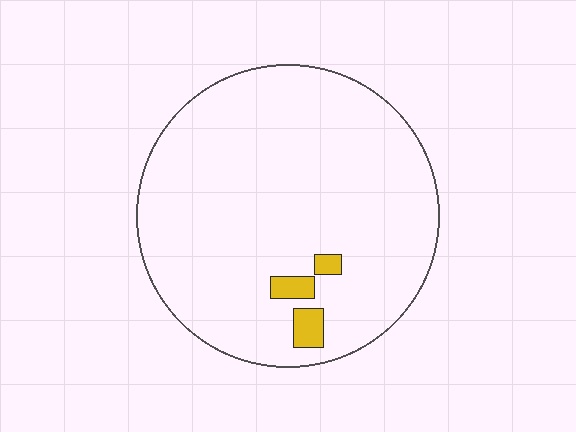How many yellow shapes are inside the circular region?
3.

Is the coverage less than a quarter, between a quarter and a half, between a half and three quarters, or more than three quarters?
Less than a quarter.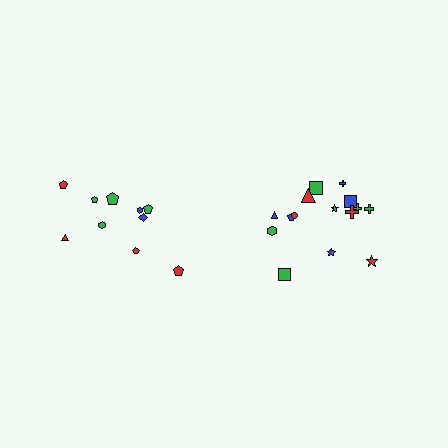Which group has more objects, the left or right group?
The right group.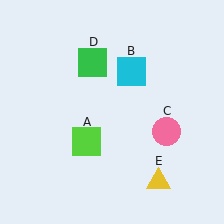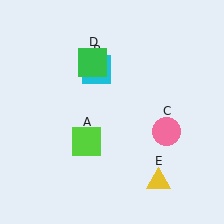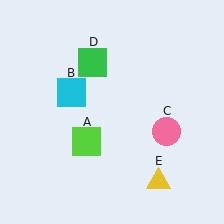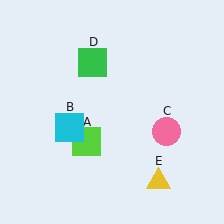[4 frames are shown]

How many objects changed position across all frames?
1 object changed position: cyan square (object B).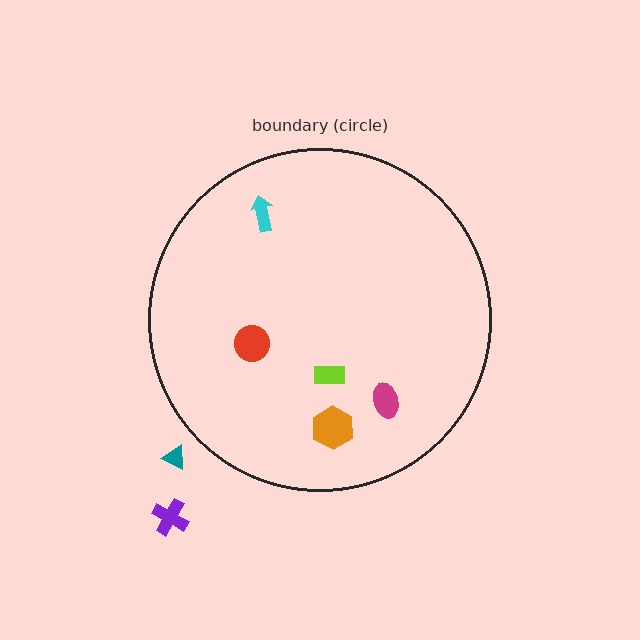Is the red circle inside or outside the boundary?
Inside.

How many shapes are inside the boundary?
5 inside, 2 outside.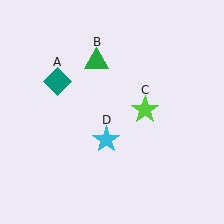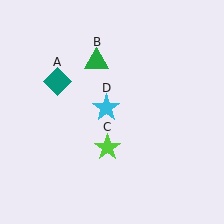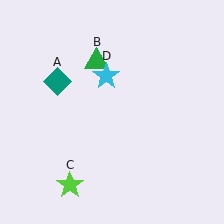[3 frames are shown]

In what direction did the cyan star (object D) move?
The cyan star (object D) moved up.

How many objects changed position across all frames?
2 objects changed position: lime star (object C), cyan star (object D).